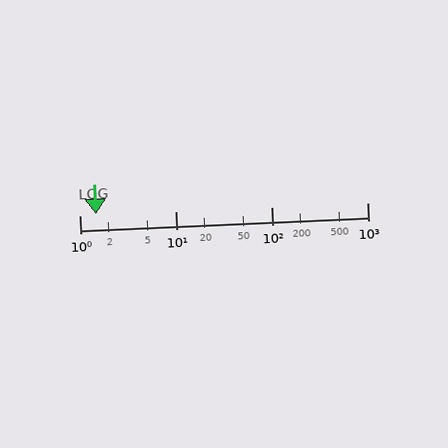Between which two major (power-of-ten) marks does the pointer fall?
The pointer is between 1 and 10.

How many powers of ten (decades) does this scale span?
The scale spans 3 decades, from 1 to 1000.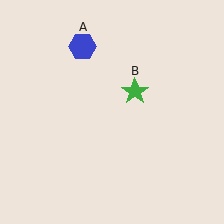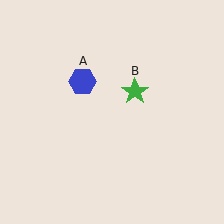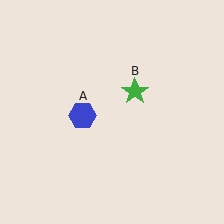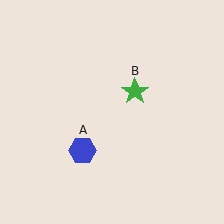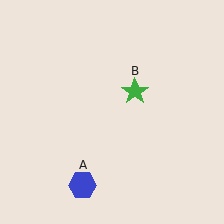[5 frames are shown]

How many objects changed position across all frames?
1 object changed position: blue hexagon (object A).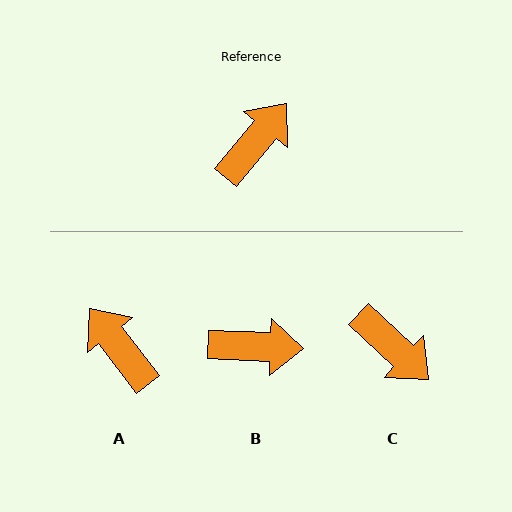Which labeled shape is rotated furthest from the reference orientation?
C, about 93 degrees away.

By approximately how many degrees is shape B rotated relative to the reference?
Approximately 53 degrees clockwise.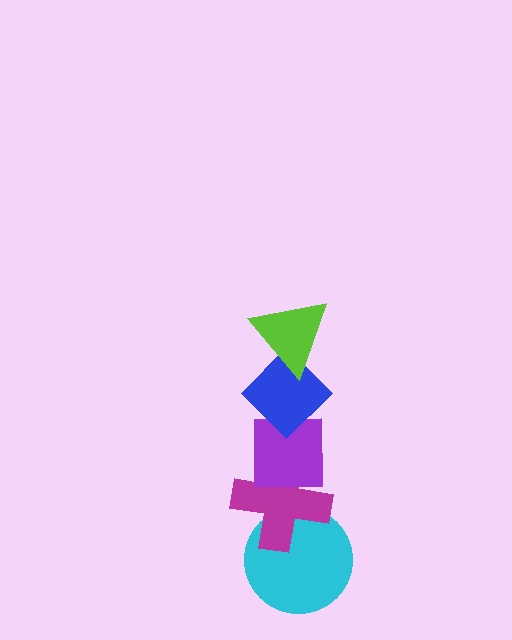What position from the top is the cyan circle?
The cyan circle is 5th from the top.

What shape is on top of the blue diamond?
The lime triangle is on top of the blue diamond.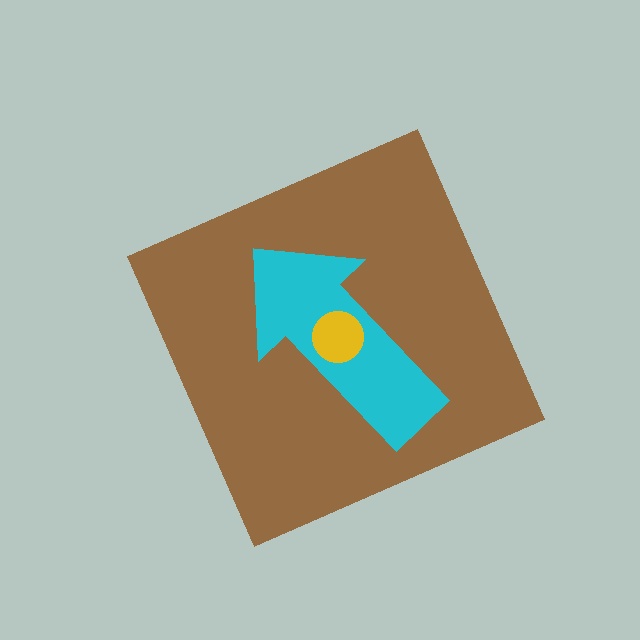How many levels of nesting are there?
3.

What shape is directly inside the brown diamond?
The cyan arrow.